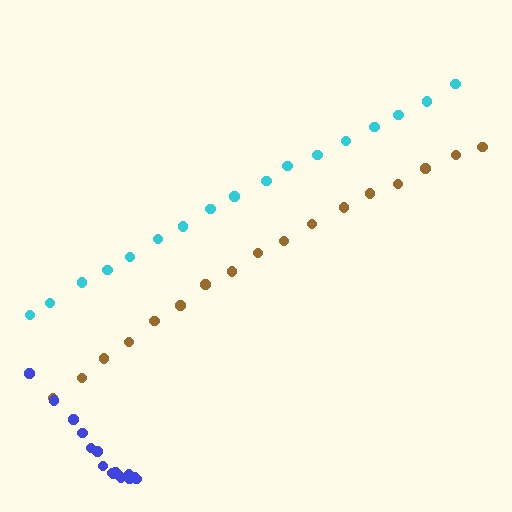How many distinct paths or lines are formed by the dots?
There are 3 distinct paths.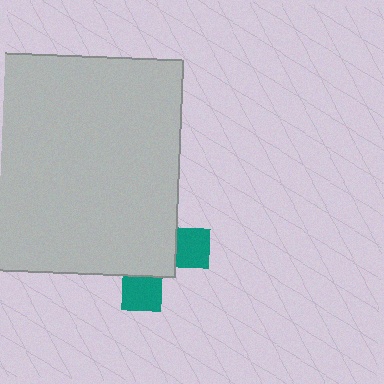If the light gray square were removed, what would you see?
You would see the complete teal cross.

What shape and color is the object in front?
The object in front is a light gray square.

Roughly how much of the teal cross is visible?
A small part of it is visible (roughly 30%).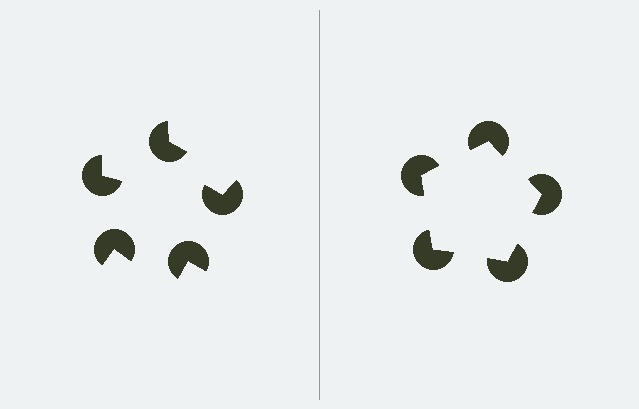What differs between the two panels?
The pac-man discs are positioned identically on both sides; only the wedge orientations differ. On the right they align to a pentagon; on the left they are misaligned.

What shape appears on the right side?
An illusory pentagon.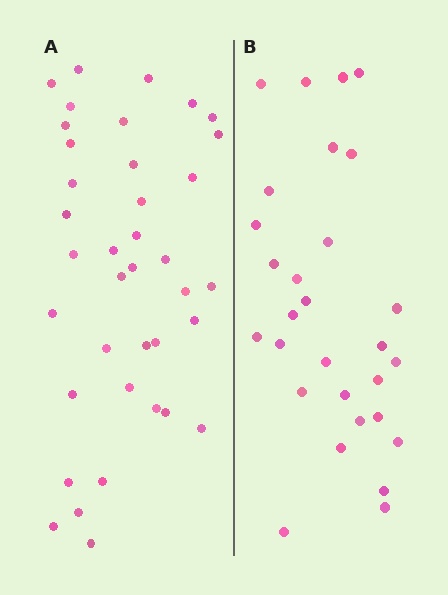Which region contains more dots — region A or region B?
Region A (the left region) has more dots.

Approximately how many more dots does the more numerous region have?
Region A has roughly 8 or so more dots than region B.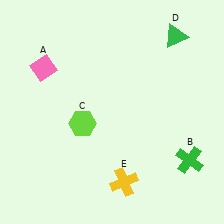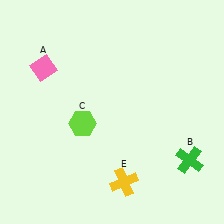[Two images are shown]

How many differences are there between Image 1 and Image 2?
There is 1 difference between the two images.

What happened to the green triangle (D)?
The green triangle (D) was removed in Image 2. It was in the top-right area of Image 1.